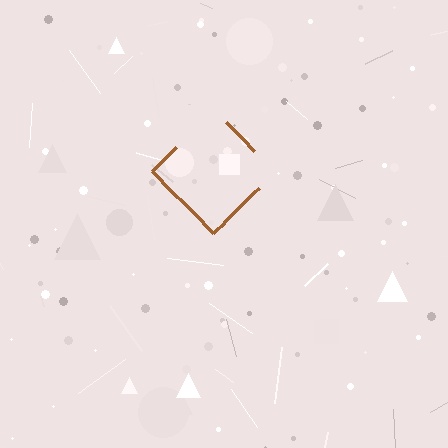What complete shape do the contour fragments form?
The contour fragments form a diamond.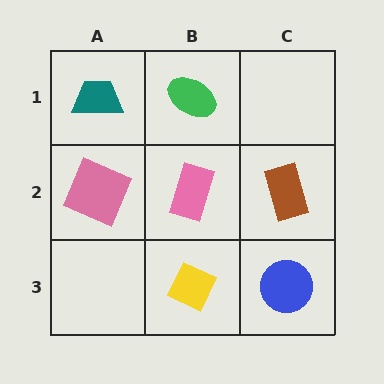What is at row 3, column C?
A blue circle.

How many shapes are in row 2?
3 shapes.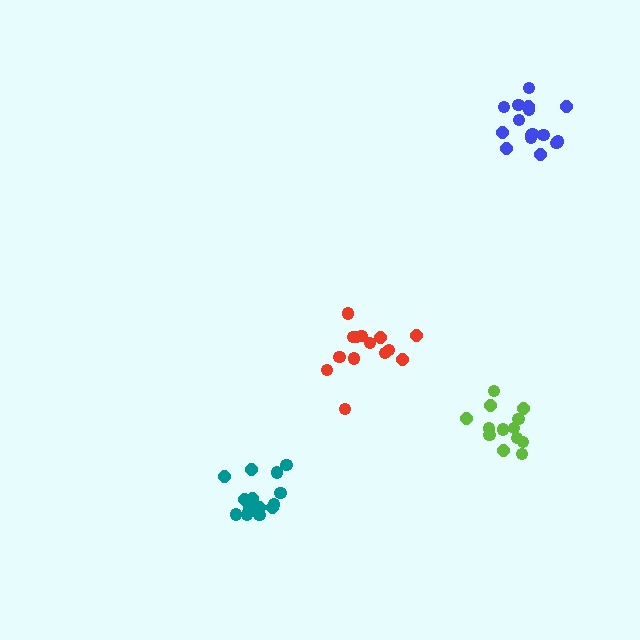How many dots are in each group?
Group 1: 16 dots, Group 2: 16 dots, Group 3: 13 dots, Group 4: 14 dots (59 total).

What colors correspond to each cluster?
The clusters are colored: blue, teal, lime, red.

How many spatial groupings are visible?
There are 4 spatial groupings.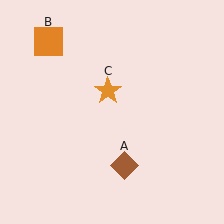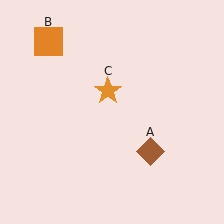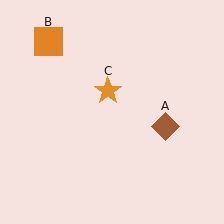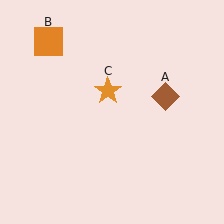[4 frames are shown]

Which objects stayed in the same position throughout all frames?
Orange square (object B) and orange star (object C) remained stationary.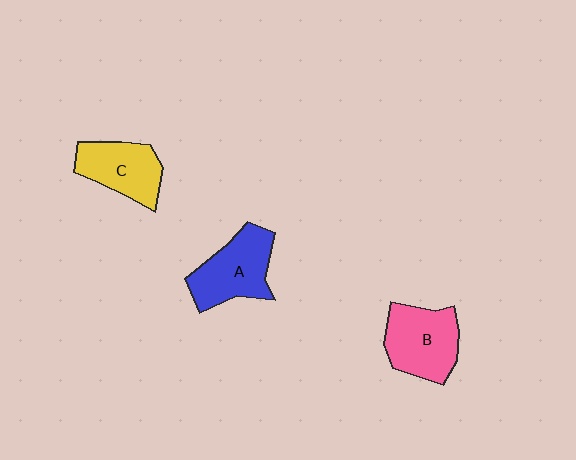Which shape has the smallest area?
Shape C (yellow).